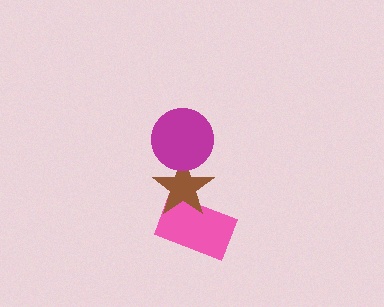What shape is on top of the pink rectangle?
The brown star is on top of the pink rectangle.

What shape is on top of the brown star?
The magenta circle is on top of the brown star.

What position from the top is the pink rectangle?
The pink rectangle is 3rd from the top.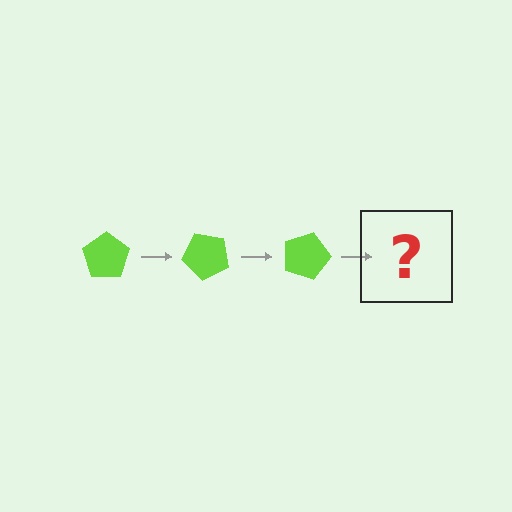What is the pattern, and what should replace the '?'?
The pattern is that the pentagon rotates 45 degrees each step. The '?' should be a lime pentagon rotated 135 degrees.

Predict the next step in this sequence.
The next step is a lime pentagon rotated 135 degrees.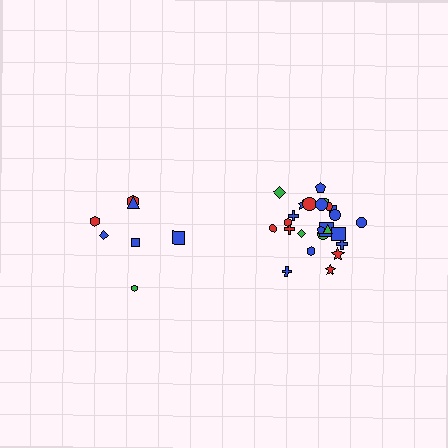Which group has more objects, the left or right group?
The right group.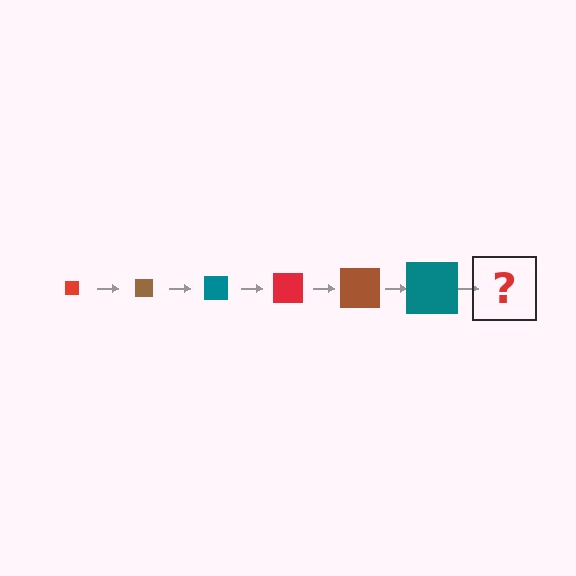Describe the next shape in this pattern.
It should be a red square, larger than the previous one.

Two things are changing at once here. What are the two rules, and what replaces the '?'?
The two rules are that the square grows larger each step and the color cycles through red, brown, and teal. The '?' should be a red square, larger than the previous one.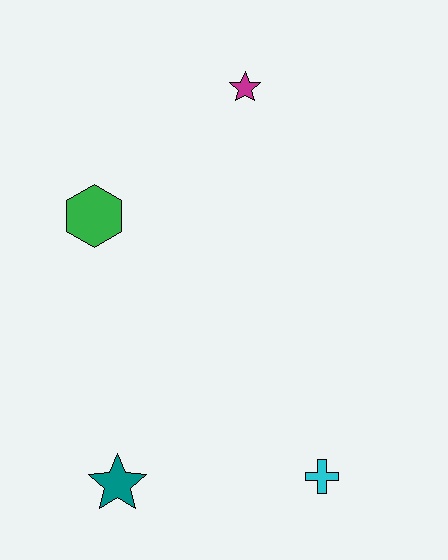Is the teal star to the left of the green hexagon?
No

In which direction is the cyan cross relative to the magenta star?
The cyan cross is below the magenta star.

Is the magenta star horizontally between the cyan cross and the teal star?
Yes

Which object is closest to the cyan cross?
The teal star is closest to the cyan cross.